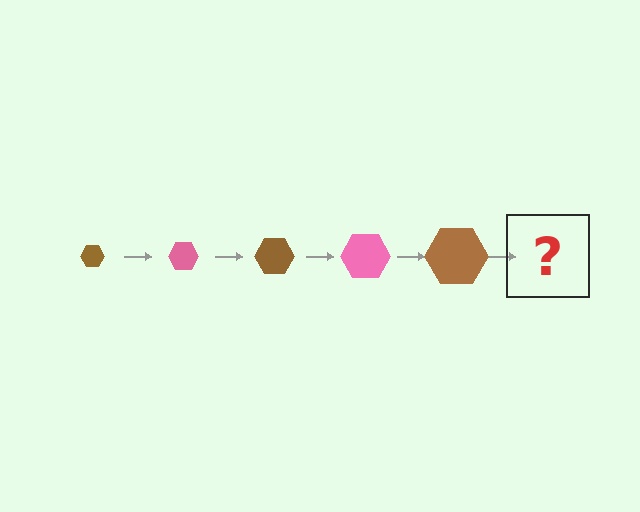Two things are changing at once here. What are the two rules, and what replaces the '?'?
The two rules are that the hexagon grows larger each step and the color cycles through brown and pink. The '?' should be a pink hexagon, larger than the previous one.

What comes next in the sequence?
The next element should be a pink hexagon, larger than the previous one.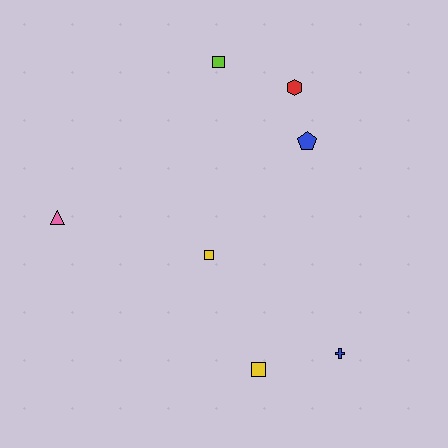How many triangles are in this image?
There is 1 triangle.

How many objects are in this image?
There are 7 objects.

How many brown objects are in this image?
There are no brown objects.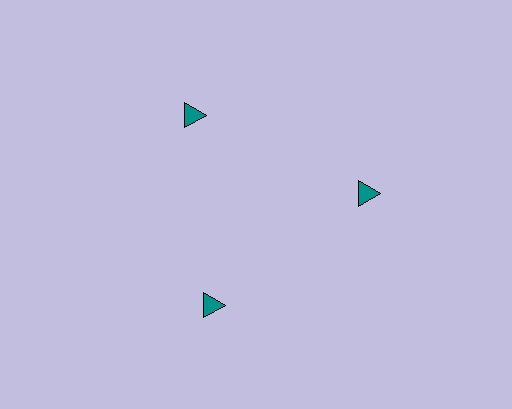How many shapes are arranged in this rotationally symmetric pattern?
There are 3 shapes, arranged in 3 groups of 1.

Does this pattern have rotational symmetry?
Yes, this pattern has 3-fold rotational symmetry. It looks the same after rotating 120 degrees around the center.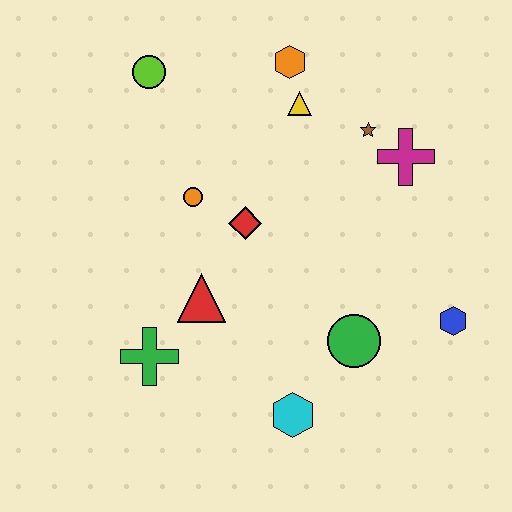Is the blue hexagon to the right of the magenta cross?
Yes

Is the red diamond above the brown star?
No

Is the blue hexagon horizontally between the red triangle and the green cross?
No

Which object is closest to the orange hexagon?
The yellow triangle is closest to the orange hexagon.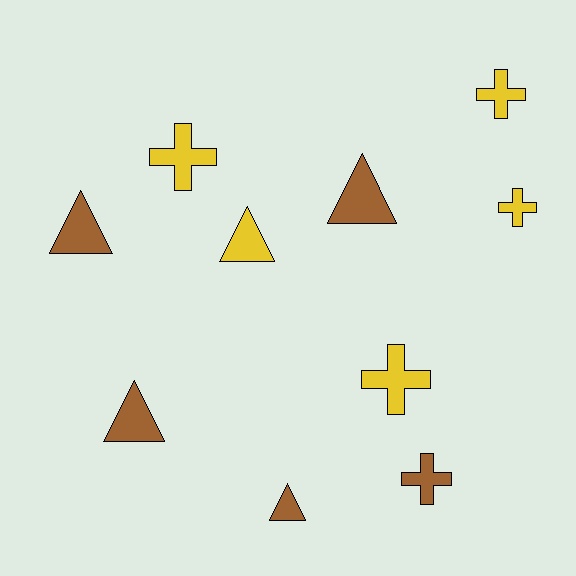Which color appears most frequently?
Brown, with 5 objects.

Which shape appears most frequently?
Cross, with 5 objects.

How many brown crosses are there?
There is 1 brown cross.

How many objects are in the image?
There are 10 objects.